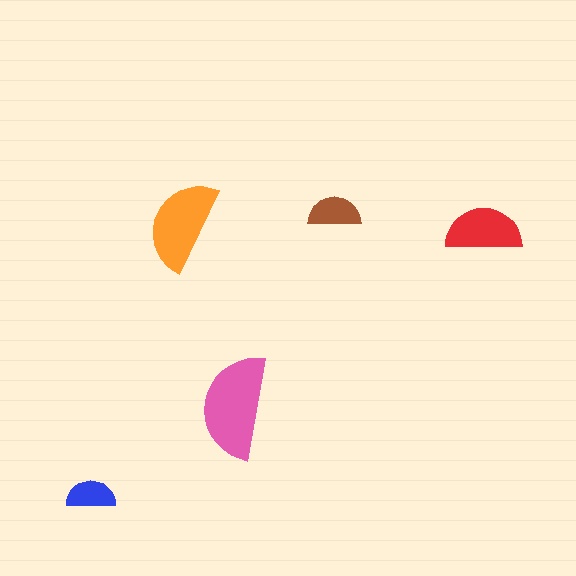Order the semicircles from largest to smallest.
the pink one, the orange one, the red one, the brown one, the blue one.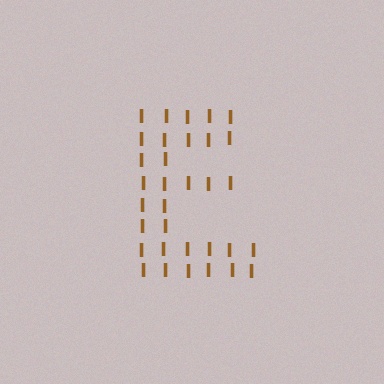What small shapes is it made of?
It is made of small letter I's.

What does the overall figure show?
The overall figure shows the letter E.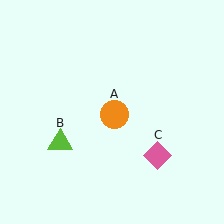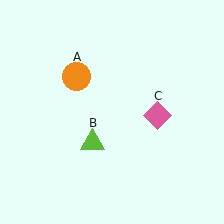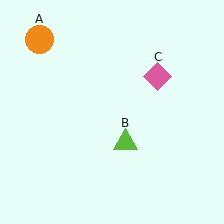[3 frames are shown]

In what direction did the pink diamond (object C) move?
The pink diamond (object C) moved up.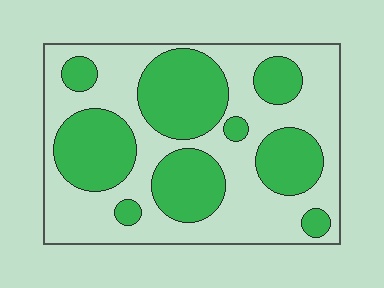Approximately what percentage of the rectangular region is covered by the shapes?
Approximately 40%.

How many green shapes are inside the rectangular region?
9.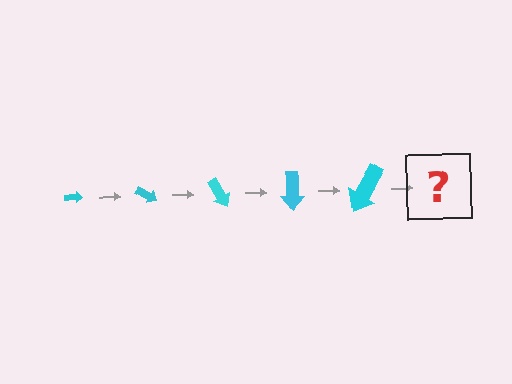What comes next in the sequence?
The next element should be an arrow, larger than the previous one and rotated 150 degrees from the start.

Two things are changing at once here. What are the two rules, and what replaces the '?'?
The two rules are that the arrow grows larger each step and it rotates 30 degrees each step. The '?' should be an arrow, larger than the previous one and rotated 150 degrees from the start.